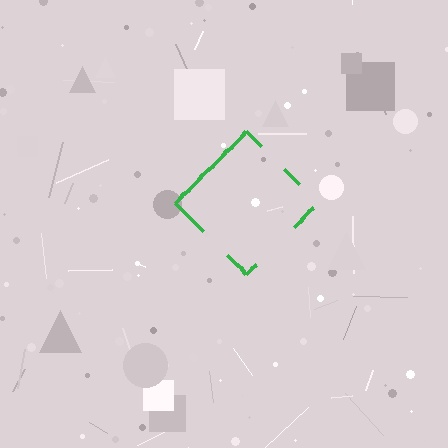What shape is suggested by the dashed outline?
The dashed outline suggests a diamond.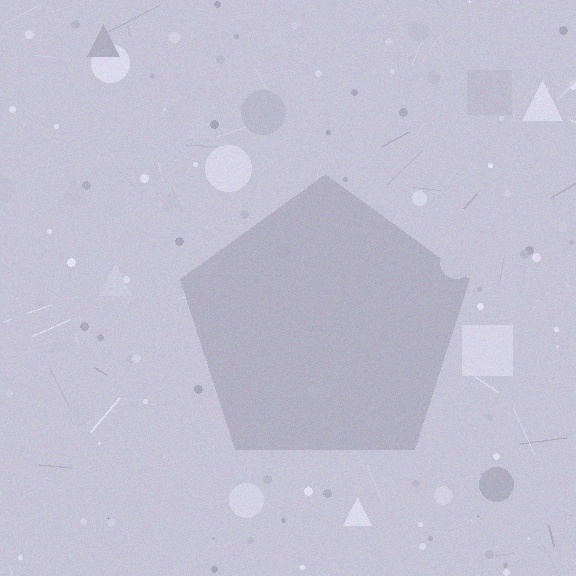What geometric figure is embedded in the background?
A pentagon is embedded in the background.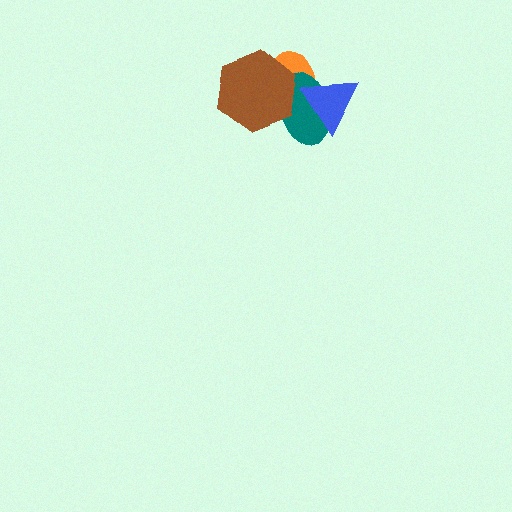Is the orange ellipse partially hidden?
Yes, it is partially covered by another shape.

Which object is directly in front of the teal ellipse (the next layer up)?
The blue triangle is directly in front of the teal ellipse.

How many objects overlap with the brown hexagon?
2 objects overlap with the brown hexagon.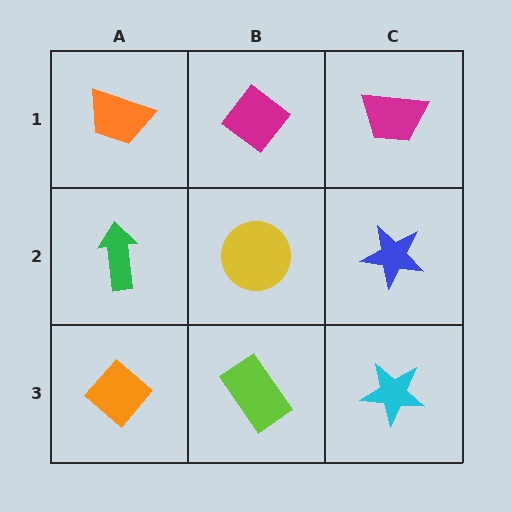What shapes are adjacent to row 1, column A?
A green arrow (row 2, column A), a magenta diamond (row 1, column B).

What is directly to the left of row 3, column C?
A lime rectangle.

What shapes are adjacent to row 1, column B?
A yellow circle (row 2, column B), an orange trapezoid (row 1, column A), a magenta trapezoid (row 1, column C).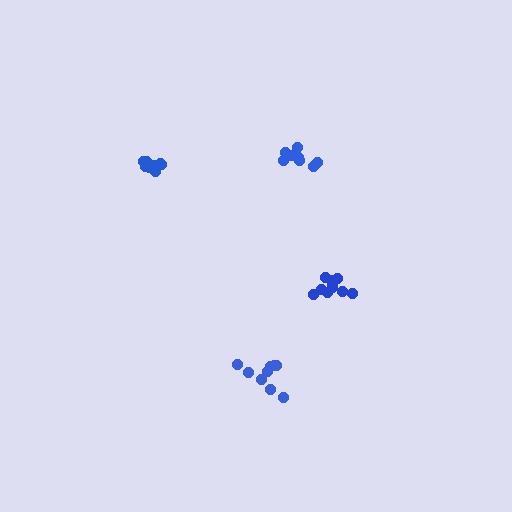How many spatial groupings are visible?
There are 4 spatial groupings.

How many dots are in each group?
Group 1: 10 dots, Group 2: 8 dots, Group 3: 9 dots, Group 4: 9 dots (36 total).